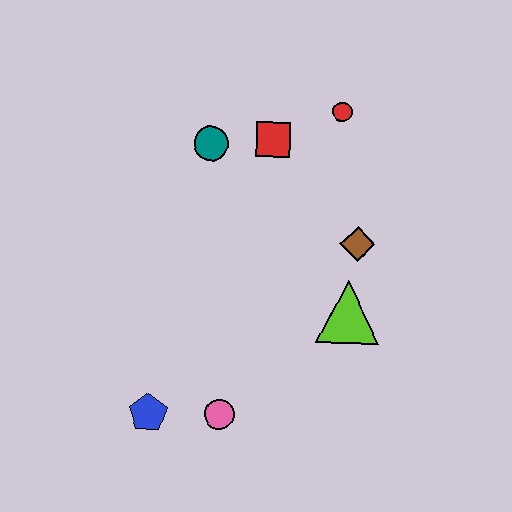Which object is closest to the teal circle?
The red square is closest to the teal circle.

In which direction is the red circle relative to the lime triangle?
The red circle is above the lime triangle.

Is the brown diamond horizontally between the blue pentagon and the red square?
No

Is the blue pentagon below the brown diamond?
Yes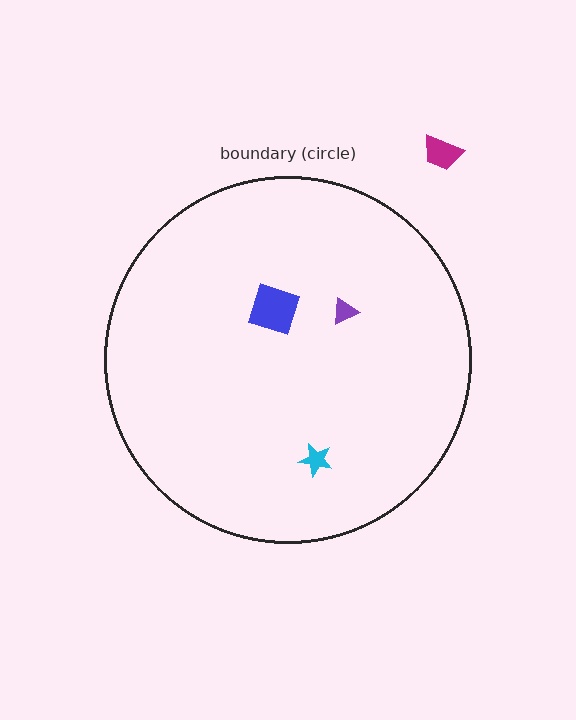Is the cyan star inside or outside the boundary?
Inside.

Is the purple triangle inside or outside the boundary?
Inside.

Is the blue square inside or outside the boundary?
Inside.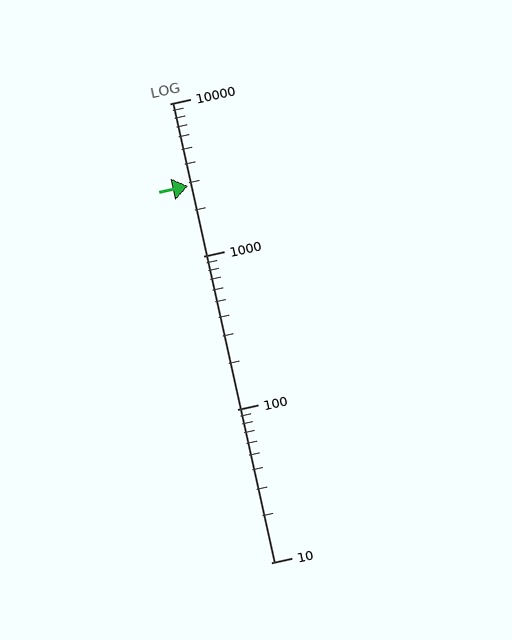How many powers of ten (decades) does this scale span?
The scale spans 3 decades, from 10 to 10000.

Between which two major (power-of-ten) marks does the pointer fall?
The pointer is between 1000 and 10000.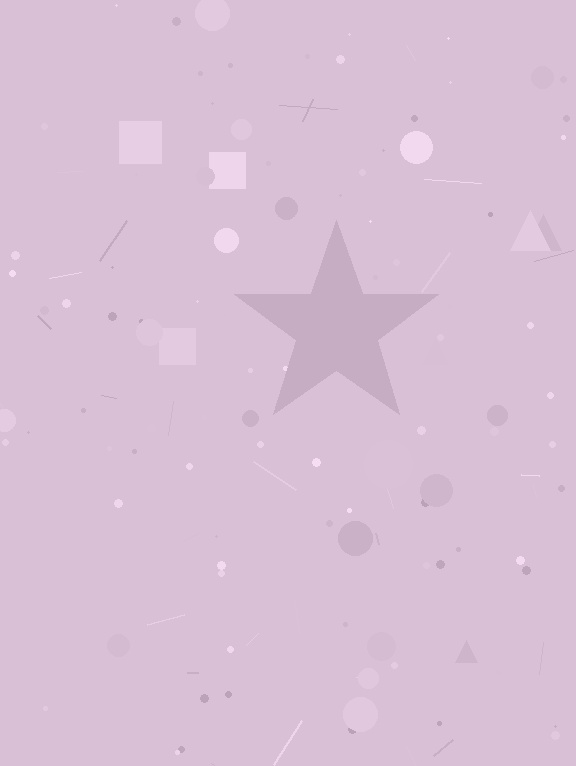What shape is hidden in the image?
A star is hidden in the image.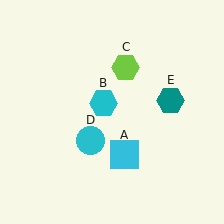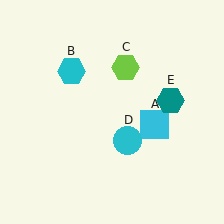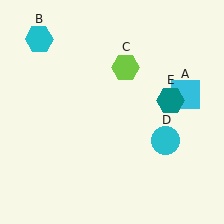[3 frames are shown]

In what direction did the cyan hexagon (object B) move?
The cyan hexagon (object B) moved up and to the left.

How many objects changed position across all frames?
3 objects changed position: cyan square (object A), cyan hexagon (object B), cyan circle (object D).